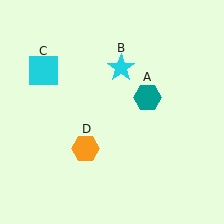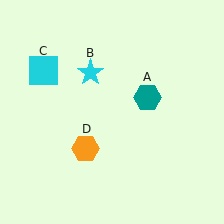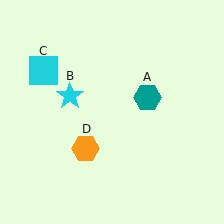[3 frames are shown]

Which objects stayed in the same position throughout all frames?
Teal hexagon (object A) and cyan square (object C) and orange hexagon (object D) remained stationary.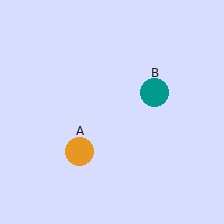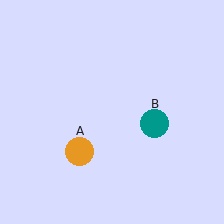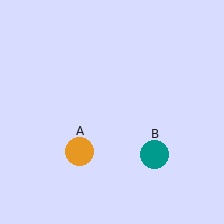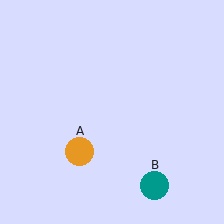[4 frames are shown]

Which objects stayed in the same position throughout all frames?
Orange circle (object A) remained stationary.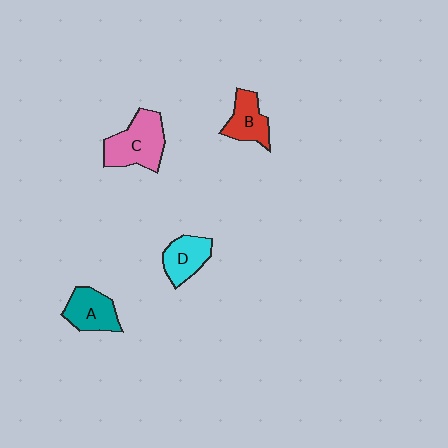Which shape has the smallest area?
Shape D (cyan).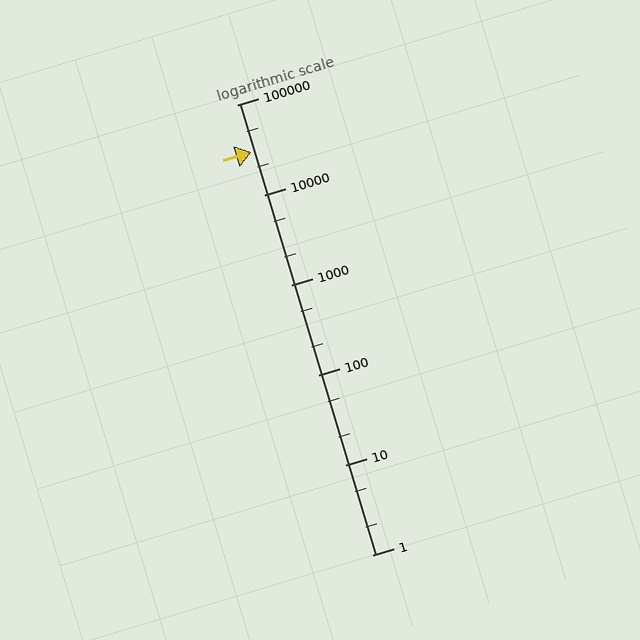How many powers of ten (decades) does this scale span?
The scale spans 5 decades, from 1 to 100000.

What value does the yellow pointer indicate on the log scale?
The pointer indicates approximately 30000.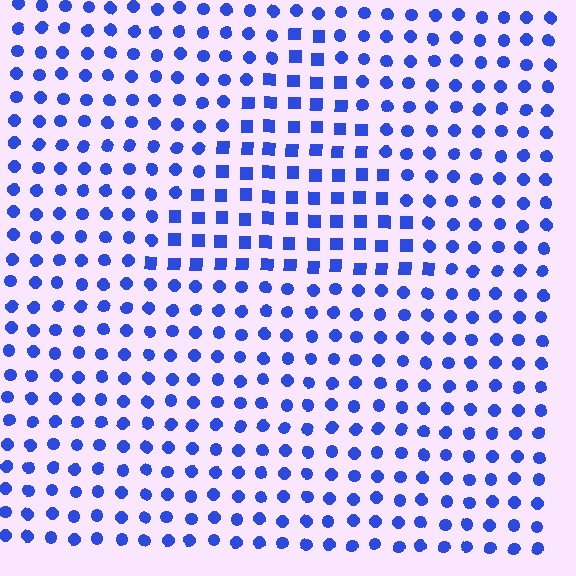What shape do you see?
I see a triangle.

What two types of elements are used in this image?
The image uses squares inside the triangle region and circles outside it.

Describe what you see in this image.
The image is filled with small blue elements arranged in a uniform grid. A triangle-shaped region contains squares, while the surrounding area contains circles. The boundary is defined purely by the change in element shape.